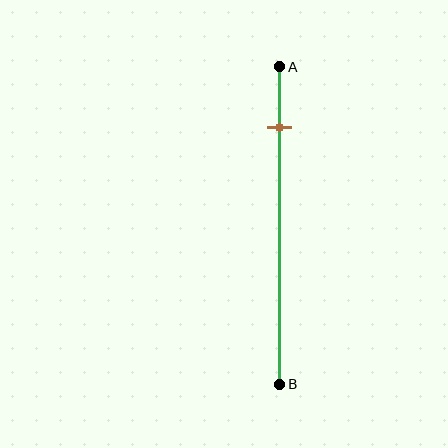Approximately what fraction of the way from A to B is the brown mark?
The brown mark is approximately 20% of the way from A to B.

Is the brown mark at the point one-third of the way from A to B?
No, the mark is at about 20% from A, not at the 33% one-third point.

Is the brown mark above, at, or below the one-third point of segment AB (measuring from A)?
The brown mark is above the one-third point of segment AB.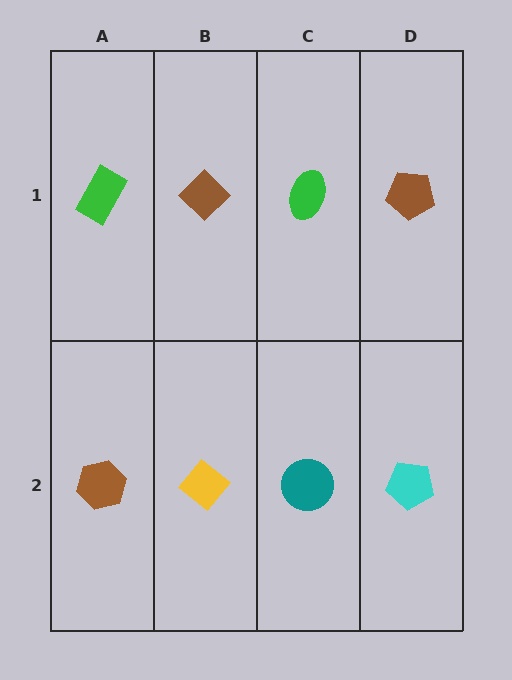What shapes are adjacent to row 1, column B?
A yellow diamond (row 2, column B), a green rectangle (row 1, column A), a green ellipse (row 1, column C).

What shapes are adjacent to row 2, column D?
A brown pentagon (row 1, column D), a teal circle (row 2, column C).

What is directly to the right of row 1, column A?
A brown diamond.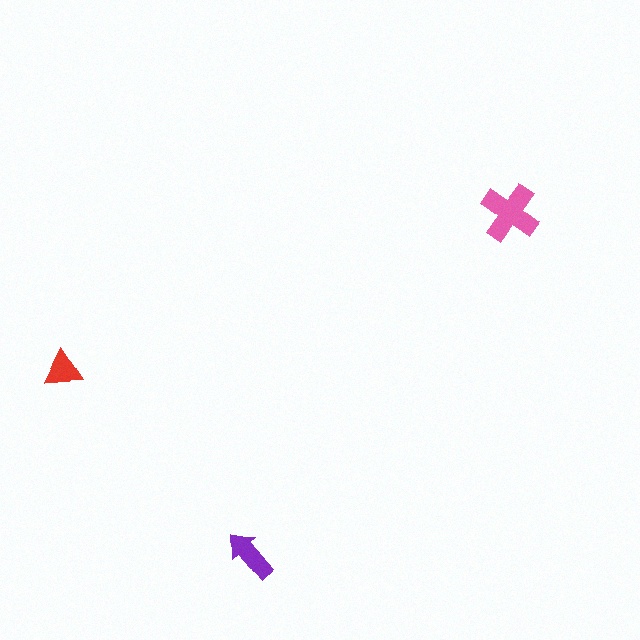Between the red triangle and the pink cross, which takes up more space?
The pink cross.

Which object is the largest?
The pink cross.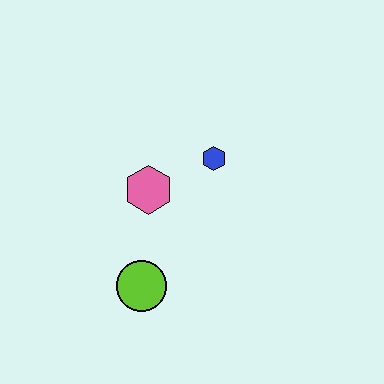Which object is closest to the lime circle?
The pink hexagon is closest to the lime circle.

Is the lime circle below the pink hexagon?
Yes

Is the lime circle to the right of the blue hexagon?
No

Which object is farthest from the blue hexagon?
The lime circle is farthest from the blue hexagon.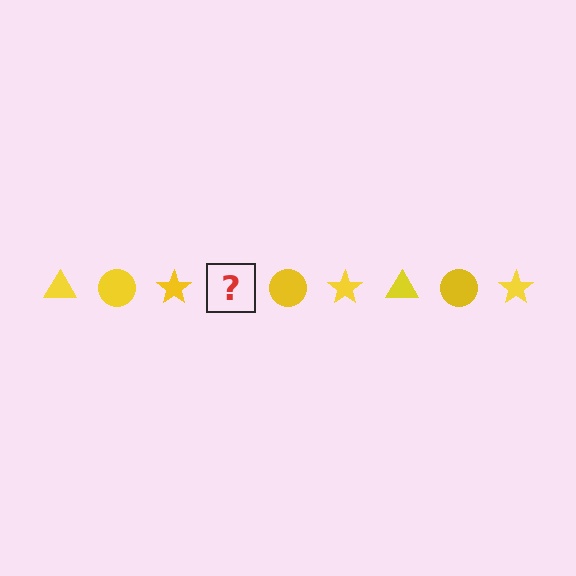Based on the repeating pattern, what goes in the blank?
The blank should be a yellow triangle.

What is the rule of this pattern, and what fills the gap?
The rule is that the pattern cycles through triangle, circle, star shapes in yellow. The gap should be filled with a yellow triangle.